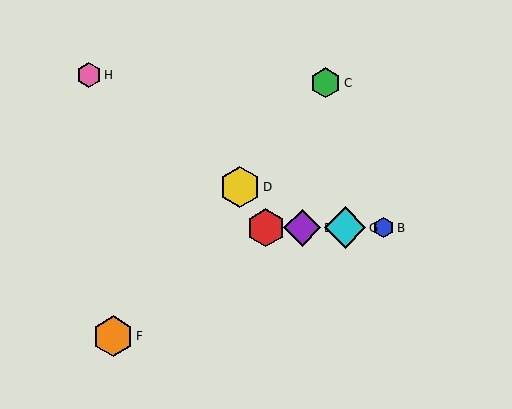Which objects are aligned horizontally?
Objects A, B, E, G are aligned horizontally.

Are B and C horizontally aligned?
No, B is at y≈228 and C is at y≈83.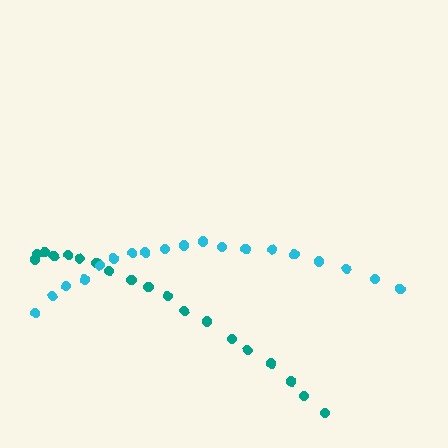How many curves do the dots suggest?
There are 2 distinct paths.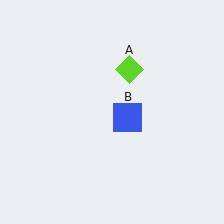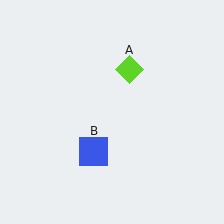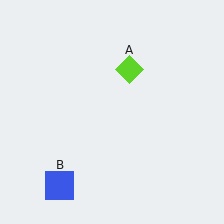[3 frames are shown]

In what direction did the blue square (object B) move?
The blue square (object B) moved down and to the left.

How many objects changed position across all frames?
1 object changed position: blue square (object B).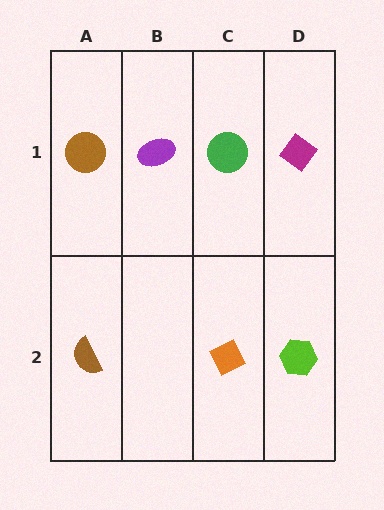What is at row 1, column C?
A green circle.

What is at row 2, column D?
A lime hexagon.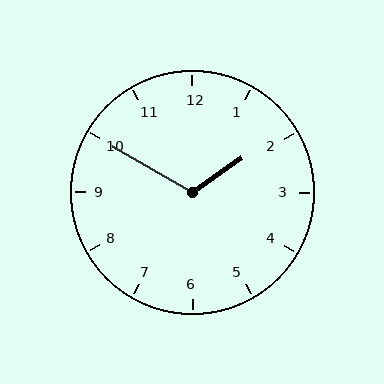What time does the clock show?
1:50.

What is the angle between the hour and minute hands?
Approximately 115 degrees.